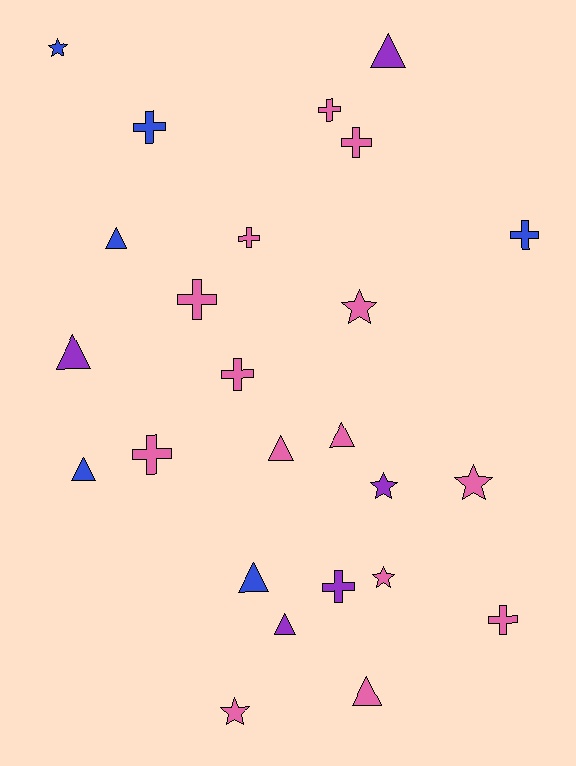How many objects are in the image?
There are 25 objects.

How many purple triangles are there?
There are 3 purple triangles.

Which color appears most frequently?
Pink, with 14 objects.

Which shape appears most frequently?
Cross, with 10 objects.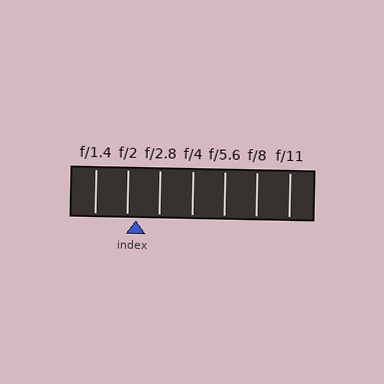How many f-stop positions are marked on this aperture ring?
There are 7 f-stop positions marked.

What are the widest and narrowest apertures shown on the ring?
The widest aperture shown is f/1.4 and the narrowest is f/11.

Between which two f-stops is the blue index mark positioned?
The index mark is between f/2 and f/2.8.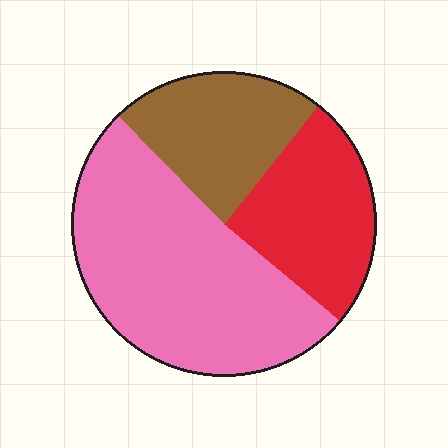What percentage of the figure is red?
Red covers 25% of the figure.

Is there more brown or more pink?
Pink.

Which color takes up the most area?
Pink, at roughly 50%.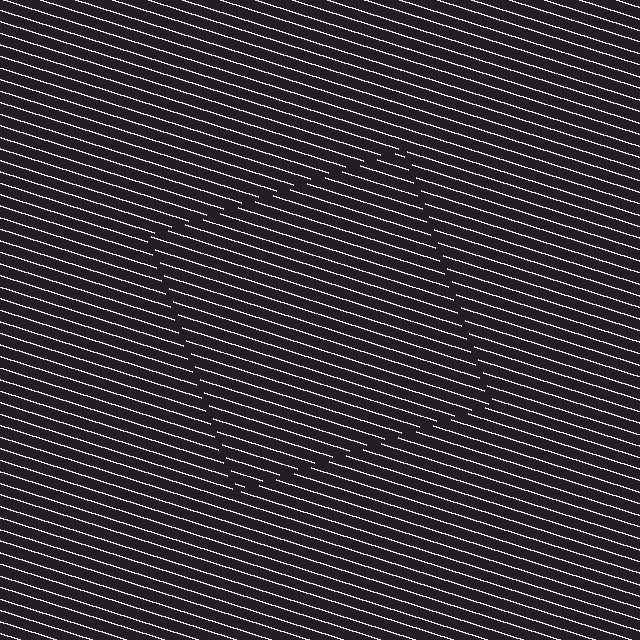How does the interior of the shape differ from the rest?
The interior of the shape contains the same grating, shifted by half a period — the contour is defined by the phase discontinuity where line-ends from the inner and outer gratings abut.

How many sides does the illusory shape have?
4 sides — the line-ends trace a square.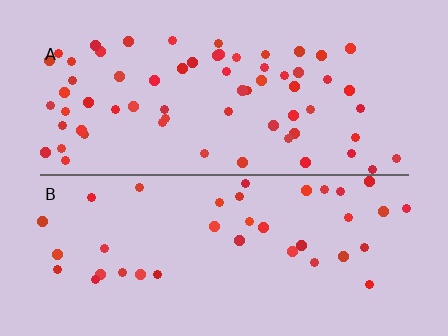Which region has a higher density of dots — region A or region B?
A (the top).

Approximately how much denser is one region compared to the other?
Approximately 1.7× — region A over region B.